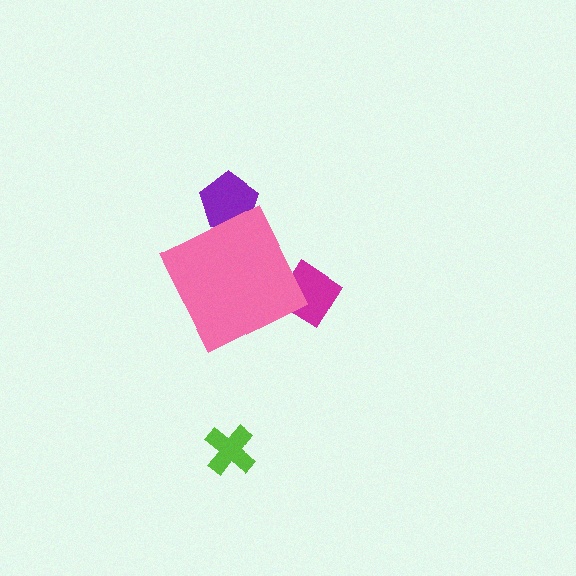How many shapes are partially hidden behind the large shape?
2 shapes are partially hidden.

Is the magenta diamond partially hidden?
Yes, the magenta diamond is partially hidden behind the pink diamond.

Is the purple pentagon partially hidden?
Yes, the purple pentagon is partially hidden behind the pink diamond.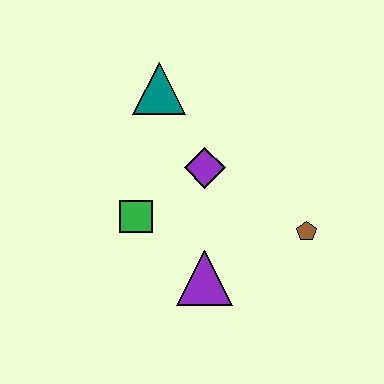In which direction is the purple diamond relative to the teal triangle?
The purple diamond is below the teal triangle.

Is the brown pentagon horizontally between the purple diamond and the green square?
No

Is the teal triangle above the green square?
Yes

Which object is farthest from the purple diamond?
The brown pentagon is farthest from the purple diamond.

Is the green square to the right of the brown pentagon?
No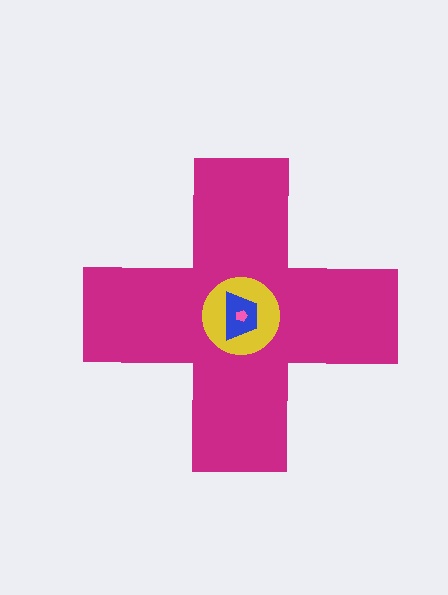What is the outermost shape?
The magenta cross.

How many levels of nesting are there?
4.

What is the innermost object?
The pink pentagon.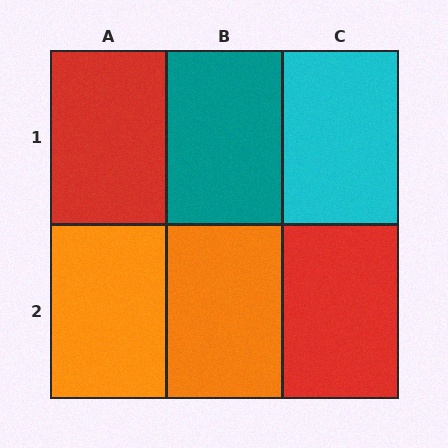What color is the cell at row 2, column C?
Red.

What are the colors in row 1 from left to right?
Red, teal, cyan.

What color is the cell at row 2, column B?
Orange.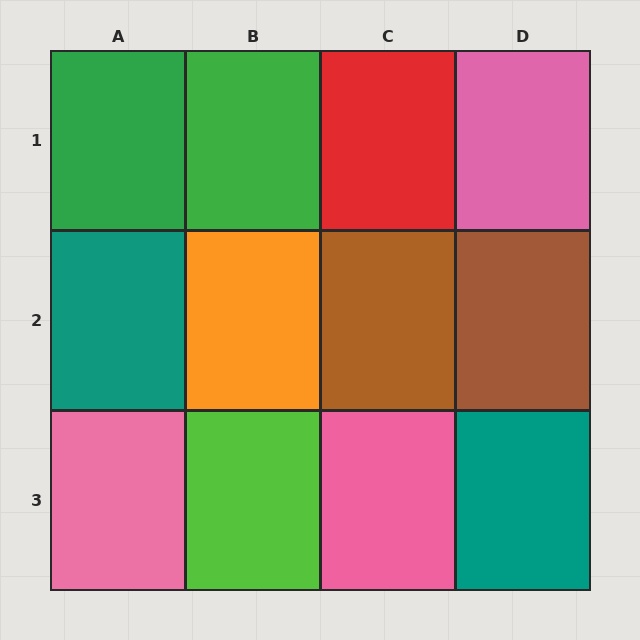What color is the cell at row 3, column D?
Teal.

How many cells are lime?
1 cell is lime.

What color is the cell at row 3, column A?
Pink.